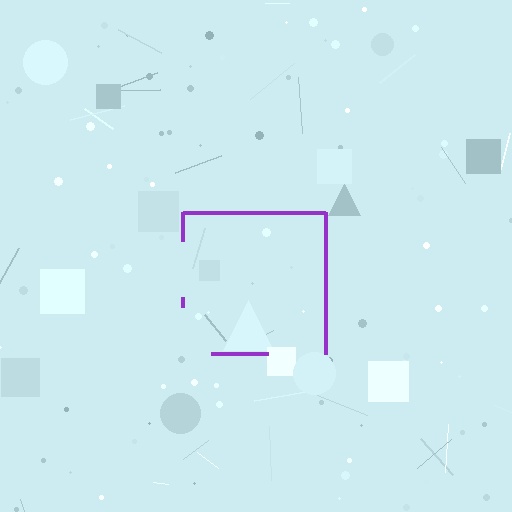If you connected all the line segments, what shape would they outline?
They would outline a square.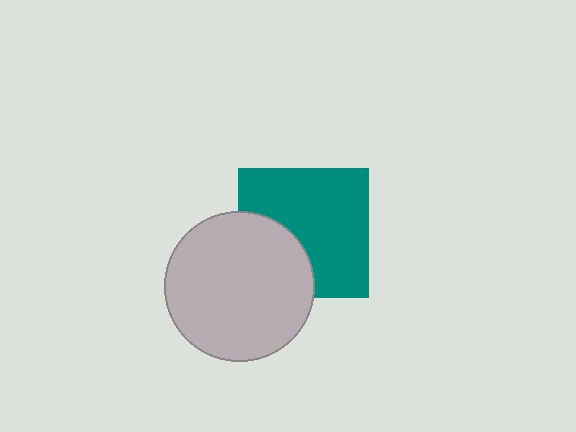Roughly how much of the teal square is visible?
Most of it is visible (roughly 68%).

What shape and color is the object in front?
The object in front is a light gray circle.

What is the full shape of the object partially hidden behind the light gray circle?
The partially hidden object is a teal square.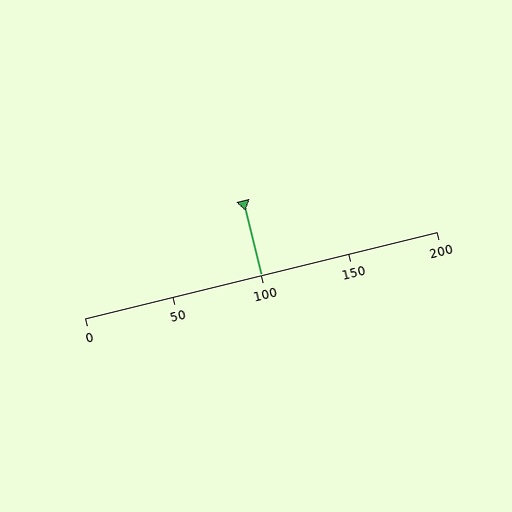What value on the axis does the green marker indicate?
The marker indicates approximately 100.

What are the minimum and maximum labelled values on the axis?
The axis runs from 0 to 200.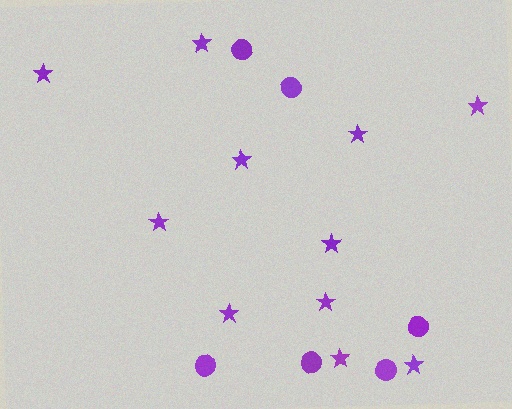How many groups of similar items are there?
There are 2 groups: one group of stars (11) and one group of circles (6).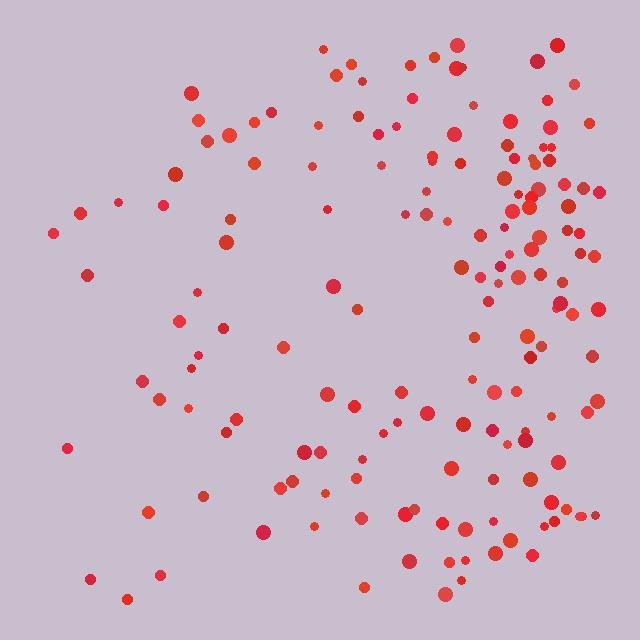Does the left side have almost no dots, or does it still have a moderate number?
Still a moderate number, just noticeably fewer than the right.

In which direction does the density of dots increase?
From left to right, with the right side densest.